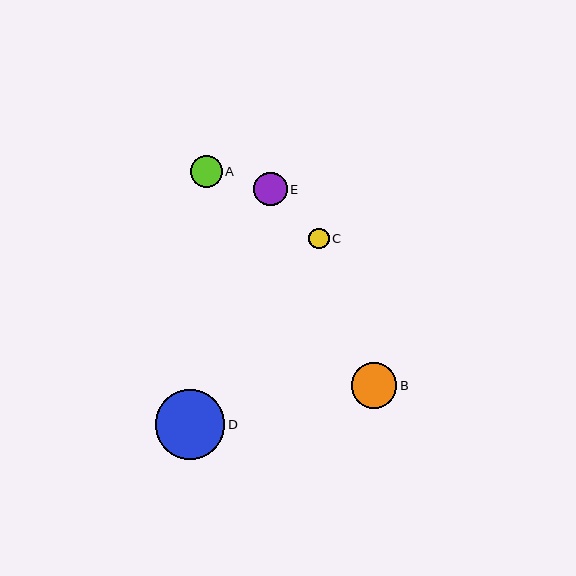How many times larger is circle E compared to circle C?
Circle E is approximately 1.6 times the size of circle C.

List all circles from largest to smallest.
From largest to smallest: D, B, E, A, C.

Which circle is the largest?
Circle D is the largest with a size of approximately 70 pixels.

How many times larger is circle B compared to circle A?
Circle B is approximately 1.4 times the size of circle A.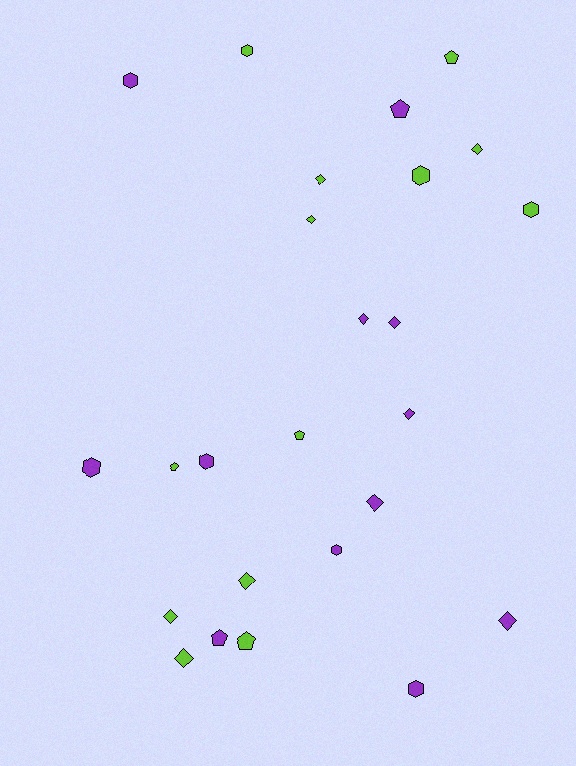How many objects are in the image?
There are 25 objects.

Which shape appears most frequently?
Diamond, with 11 objects.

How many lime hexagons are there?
There are 3 lime hexagons.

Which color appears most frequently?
Lime, with 13 objects.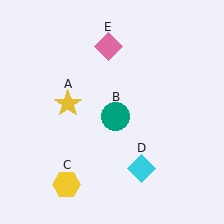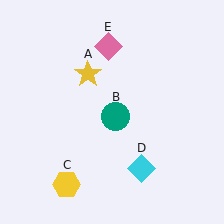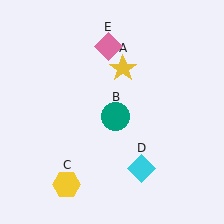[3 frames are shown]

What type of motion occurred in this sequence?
The yellow star (object A) rotated clockwise around the center of the scene.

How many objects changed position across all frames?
1 object changed position: yellow star (object A).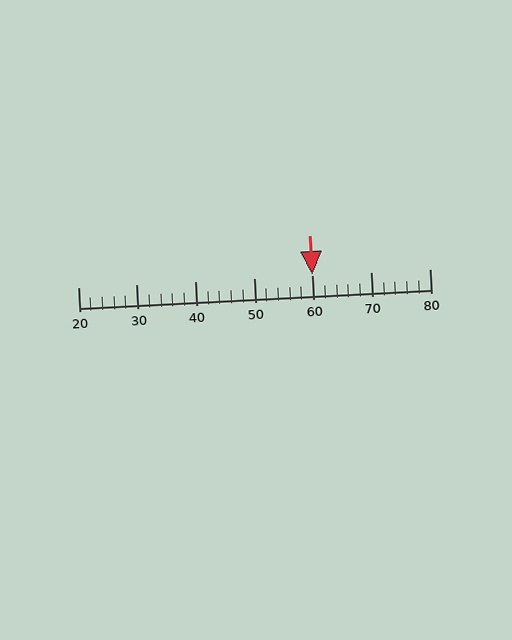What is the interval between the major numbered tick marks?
The major tick marks are spaced 10 units apart.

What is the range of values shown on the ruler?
The ruler shows values from 20 to 80.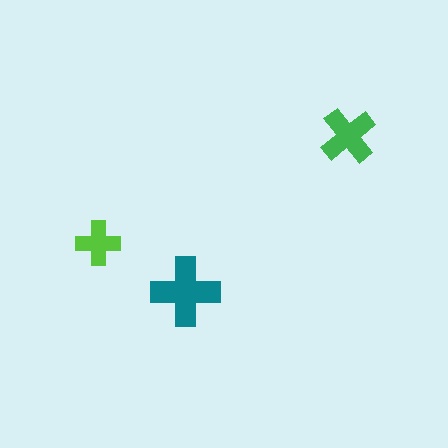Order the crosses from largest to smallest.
the teal one, the green one, the lime one.